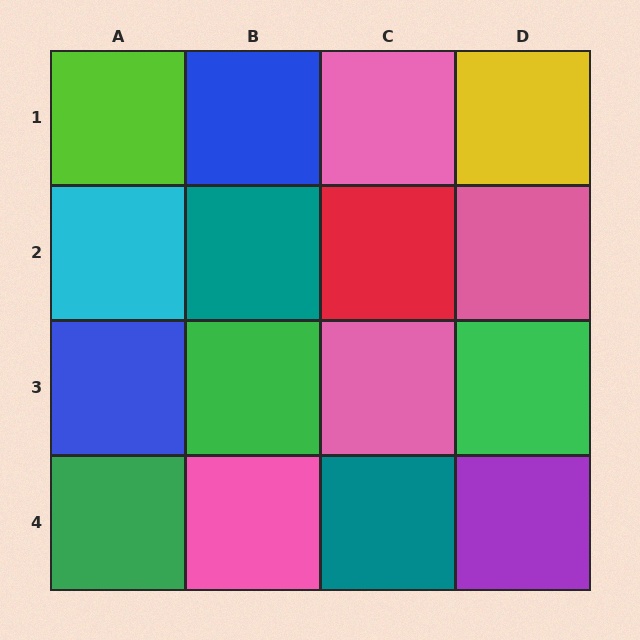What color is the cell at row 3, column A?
Blue.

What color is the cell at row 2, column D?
Pink.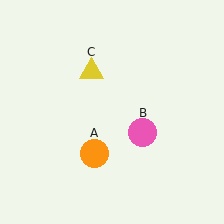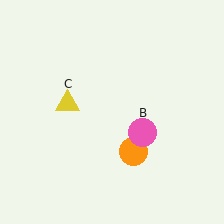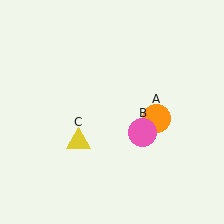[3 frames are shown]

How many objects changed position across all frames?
2 objects changed position: orange circle (object A), yellow triangle (object C).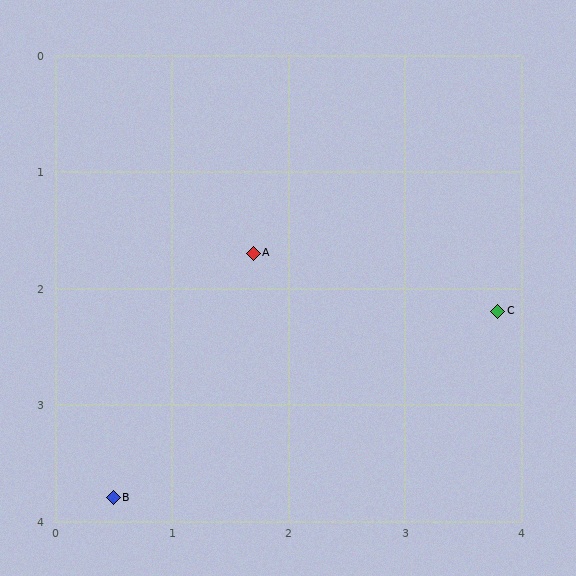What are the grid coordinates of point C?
Point C is at approximately (3.8, 2.2).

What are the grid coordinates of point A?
Point A is at approximately (1.7, 1.7).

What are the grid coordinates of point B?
Point B is at approximately (0.5, 3.8).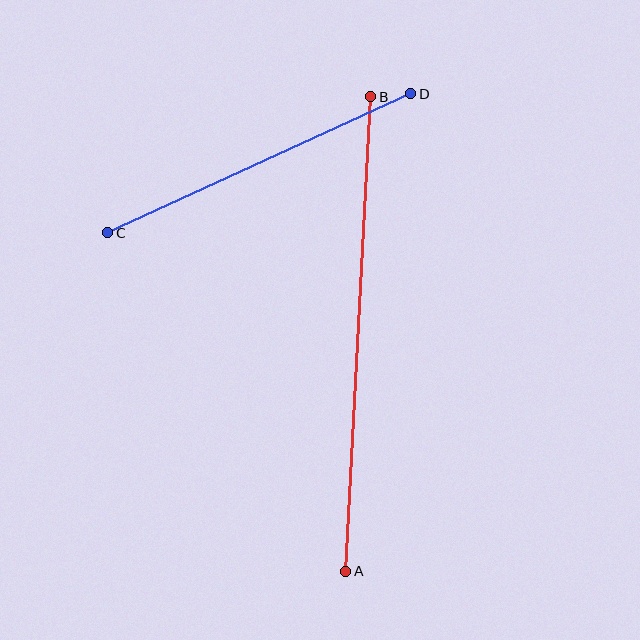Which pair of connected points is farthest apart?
Points A and B are farthest apart.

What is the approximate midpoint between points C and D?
The midpoint is at approximately (259, 163) pixels.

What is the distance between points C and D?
The distance is approximately 333 pixels.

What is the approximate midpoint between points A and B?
The midpoint is at approximately (358, 334) pixels.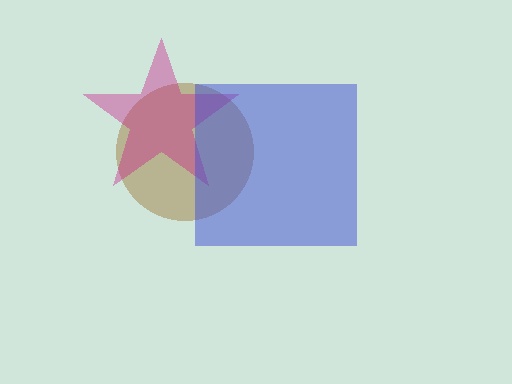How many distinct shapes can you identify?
There are 3 distinct shapes: a brown circle, a magenta star, a blue square.